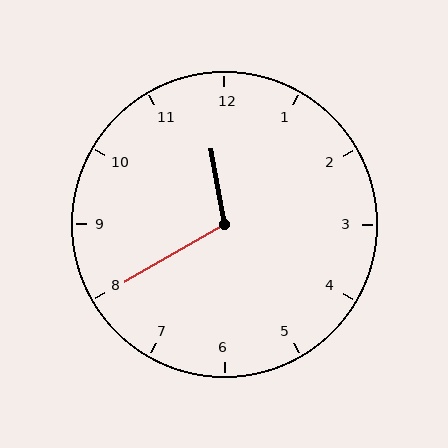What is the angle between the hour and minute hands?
Approximately 110 degrees.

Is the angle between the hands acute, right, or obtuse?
It is obtuse.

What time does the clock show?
11:40.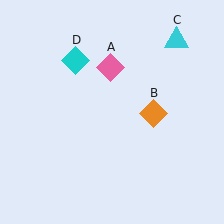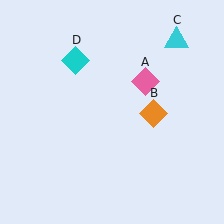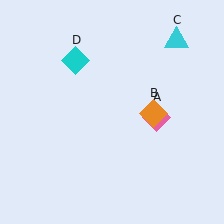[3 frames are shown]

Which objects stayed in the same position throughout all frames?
Orange diamond (object B) and cyan triangle (object C) and cyan diamond (object D) remained stationary.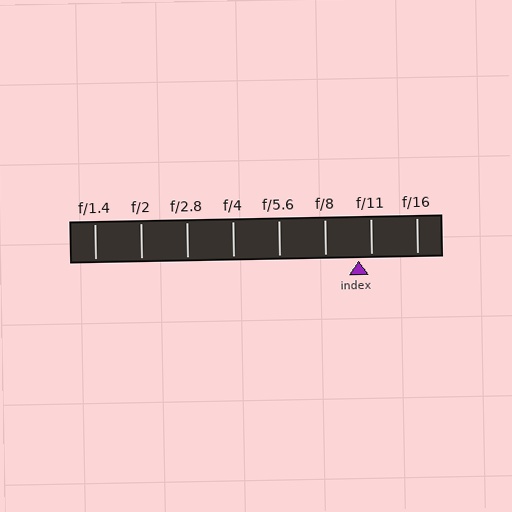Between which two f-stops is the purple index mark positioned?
The index mark is between f/8 and f/11.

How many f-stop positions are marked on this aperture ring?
There are 8 f-stop positions marked.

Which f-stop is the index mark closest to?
The index mark is closest to f/11.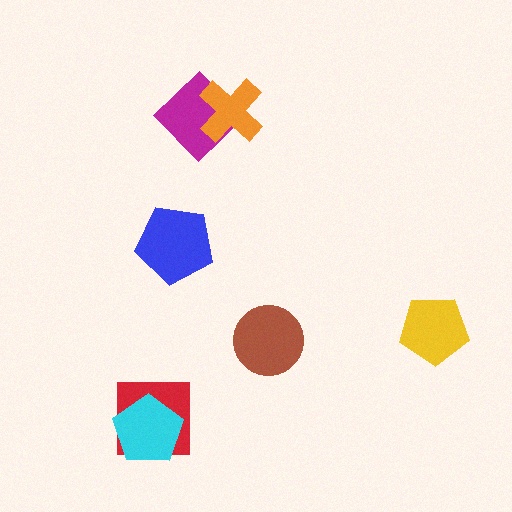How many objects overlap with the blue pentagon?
0 objects overlap with the blue pentagon.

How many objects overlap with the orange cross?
1 object overlaps with the orange cross.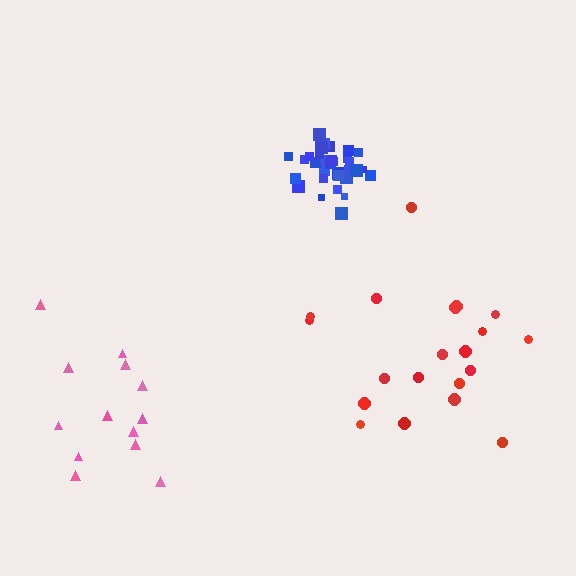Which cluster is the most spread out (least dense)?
Pink.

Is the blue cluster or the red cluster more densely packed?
Blue.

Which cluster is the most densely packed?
Blue.